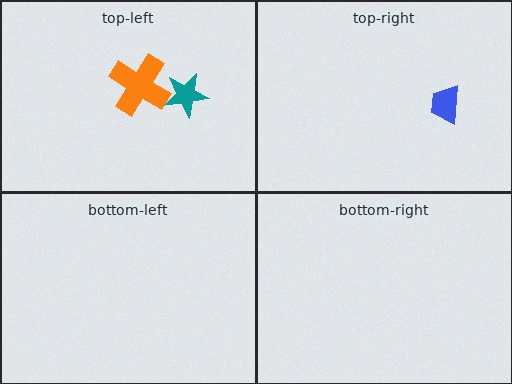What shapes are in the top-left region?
The teal star, the orange cross.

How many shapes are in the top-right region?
1.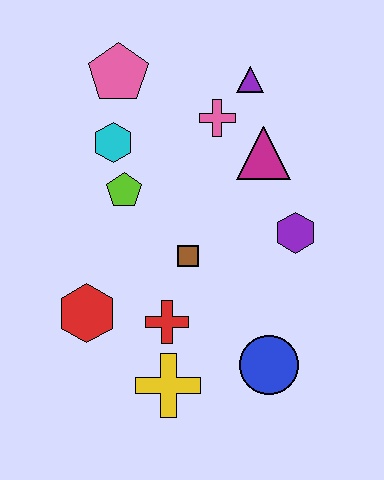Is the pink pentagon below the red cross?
No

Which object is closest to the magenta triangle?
The pink cross is closest to the magenta triangle.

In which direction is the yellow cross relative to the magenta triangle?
The yellow cross is below the magenta triangle.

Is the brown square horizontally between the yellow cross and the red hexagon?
No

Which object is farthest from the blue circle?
The pink pentagon is farthest from the blue circle.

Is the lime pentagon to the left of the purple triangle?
Yes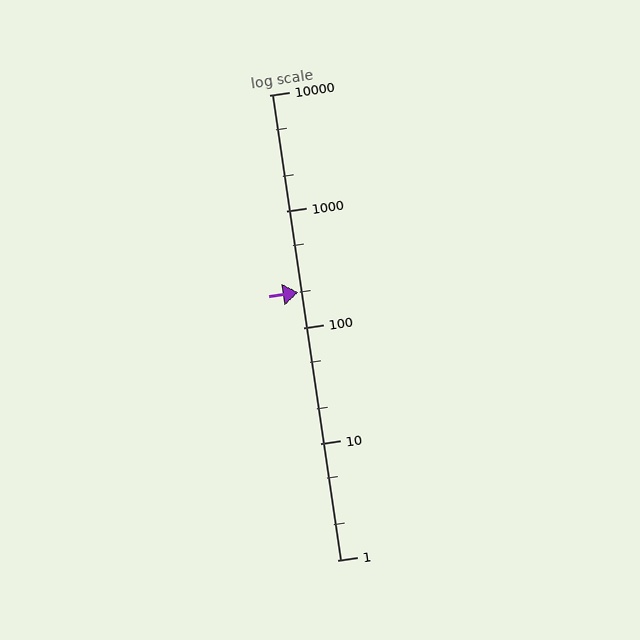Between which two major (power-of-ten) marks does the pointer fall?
The pointer is between 100 and 1000.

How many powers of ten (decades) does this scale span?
The scale spans 4 decades, from 1 to 10000.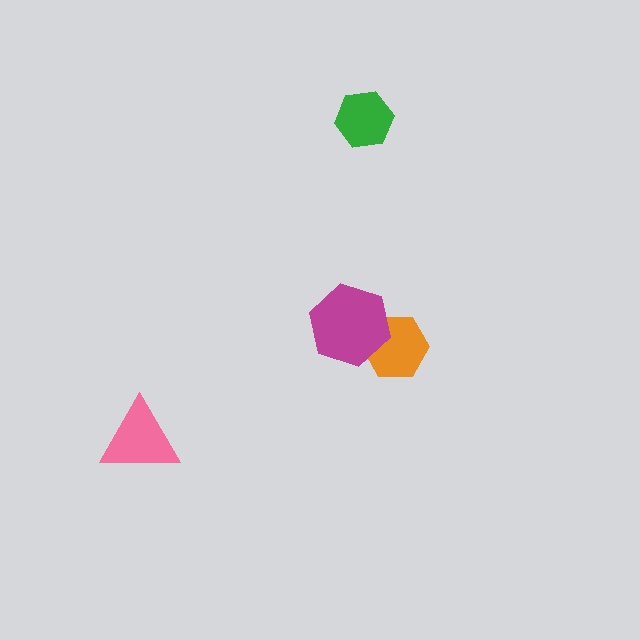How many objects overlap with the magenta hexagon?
1 object overlaps with the magenta hexagon.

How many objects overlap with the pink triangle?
0 objects overlap with the pink triangle.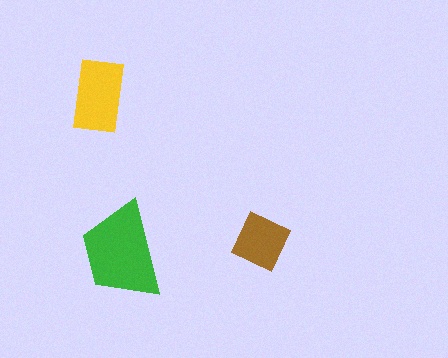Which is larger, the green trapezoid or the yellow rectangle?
The green trapezoid.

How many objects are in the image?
There are 3 objects in the image.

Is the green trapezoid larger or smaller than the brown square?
Larger.